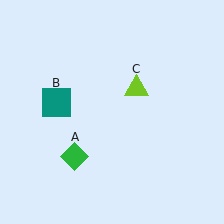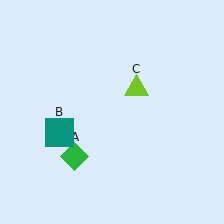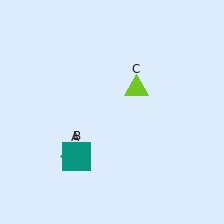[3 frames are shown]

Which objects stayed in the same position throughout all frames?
Green diamond (object A) and lime triangle (object C) remained stationary.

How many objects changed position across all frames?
1 object changed position: teal square (object B).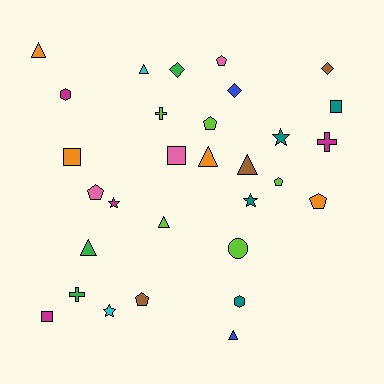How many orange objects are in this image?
There are 4 orange objects.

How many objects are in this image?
There are 30 objects.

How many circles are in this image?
There is 1 circle.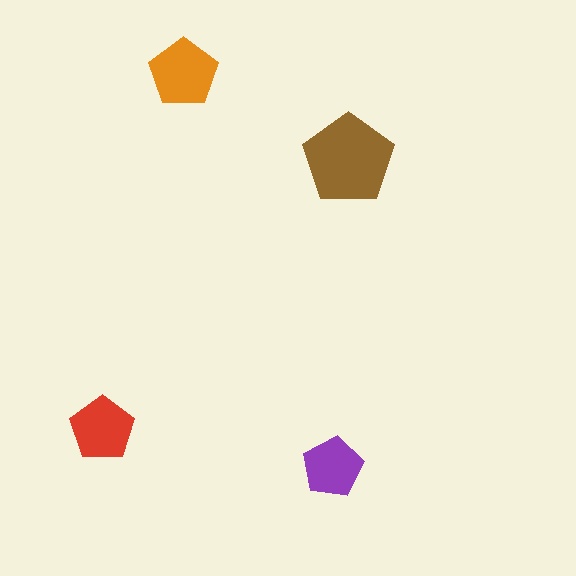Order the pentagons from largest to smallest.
the brown one, the orange one, the red one, the purple one.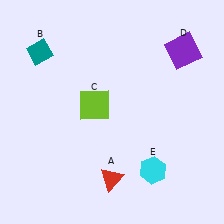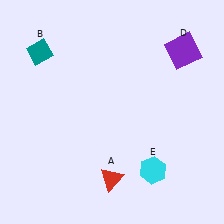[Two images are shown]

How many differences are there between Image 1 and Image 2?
There is 1 difference between the two images.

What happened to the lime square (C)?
The lime square (C) was removed in Image 2. It was in the top-left area of Image 1.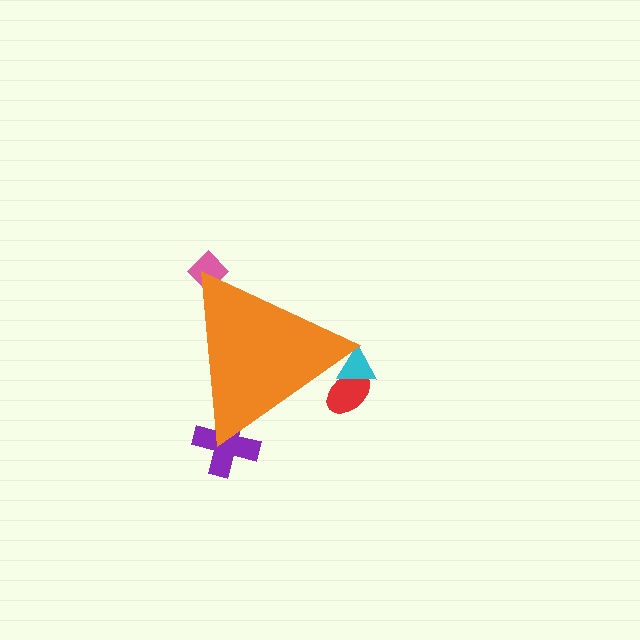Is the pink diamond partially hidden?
Yes, the pink diamond is partially hidden behind the orange triangle.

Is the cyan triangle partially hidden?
Yes, the cyan triangle is partially hidden behind the orange triangle.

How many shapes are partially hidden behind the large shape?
4 shapes are partially hidden.